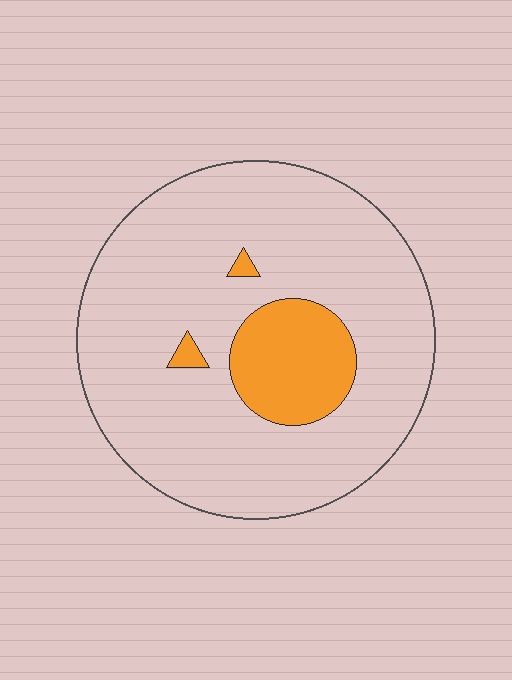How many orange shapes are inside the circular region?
3.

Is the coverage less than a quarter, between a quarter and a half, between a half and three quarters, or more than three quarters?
Less than a quarter.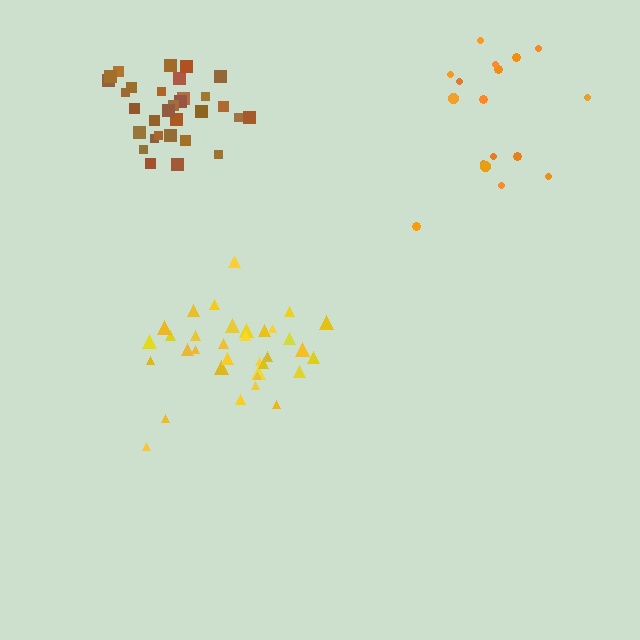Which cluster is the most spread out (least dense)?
Orange.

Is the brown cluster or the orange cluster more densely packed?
Brown.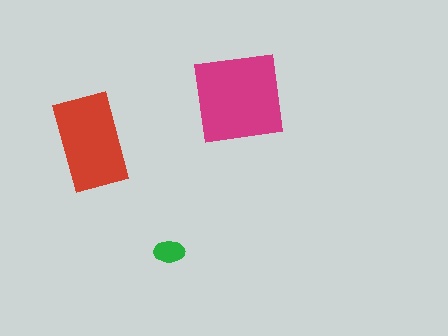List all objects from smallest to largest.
The green ellipse, the red rectangle, the magenta square.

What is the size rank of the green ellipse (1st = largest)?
3rd.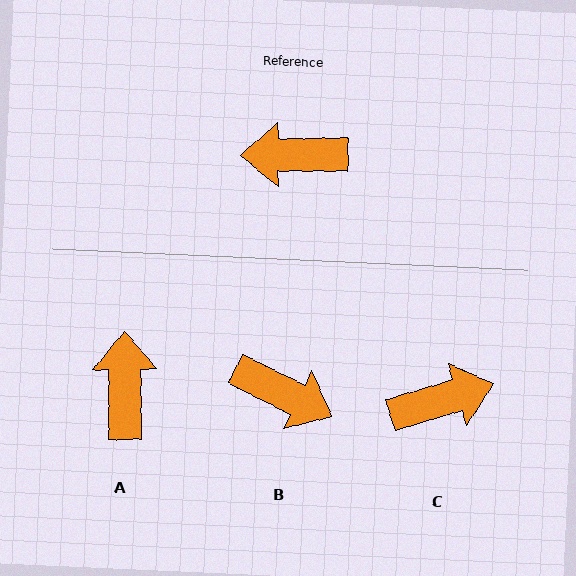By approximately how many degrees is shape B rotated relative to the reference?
Approximately 153 degrees counter-clockwise.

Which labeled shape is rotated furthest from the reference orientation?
C, about 163 degrees away.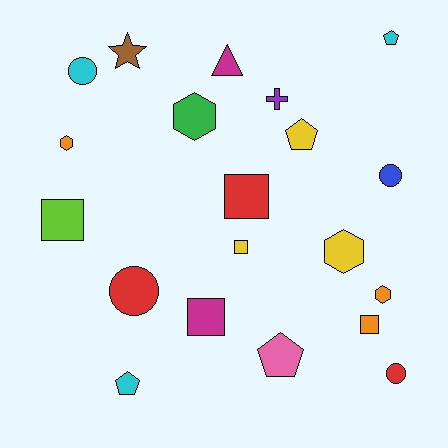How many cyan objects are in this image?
There are 3 cyan objects.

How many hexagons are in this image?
There are 4 hexagons.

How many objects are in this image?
There are 20 objects.